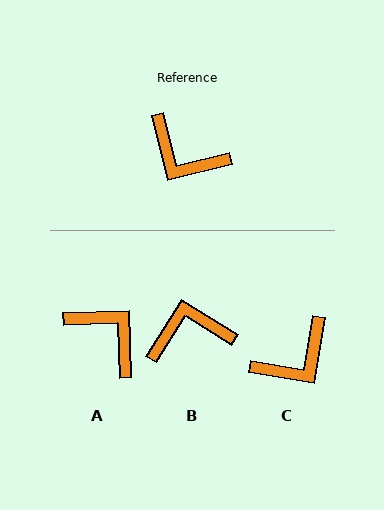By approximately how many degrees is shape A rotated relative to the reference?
Approximately 168 degrees counter-clockwise.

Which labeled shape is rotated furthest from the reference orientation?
A, about 168 degrees away.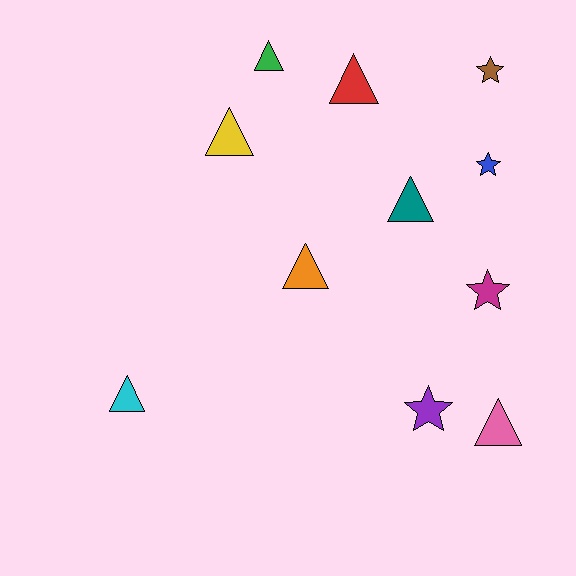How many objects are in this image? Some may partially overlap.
There are 11 objects.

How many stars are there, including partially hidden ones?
There are 4 stars.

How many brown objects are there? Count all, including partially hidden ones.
There is 1 brown object.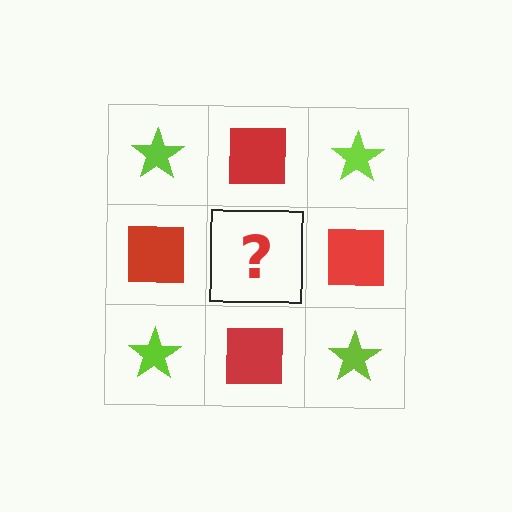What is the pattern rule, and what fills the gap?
The rule is that it alternates lime star and red square in a checkerboard pattern. The gap should be filled with a lime star.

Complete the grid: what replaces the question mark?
The question mark should be replaced with a lime star.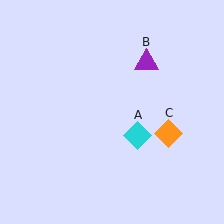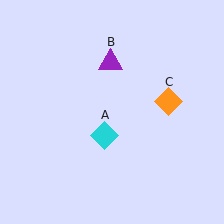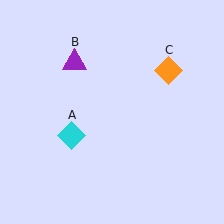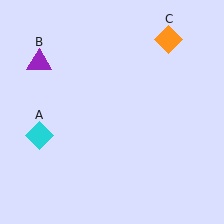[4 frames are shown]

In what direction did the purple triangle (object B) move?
The purple triangle (object B) moved left.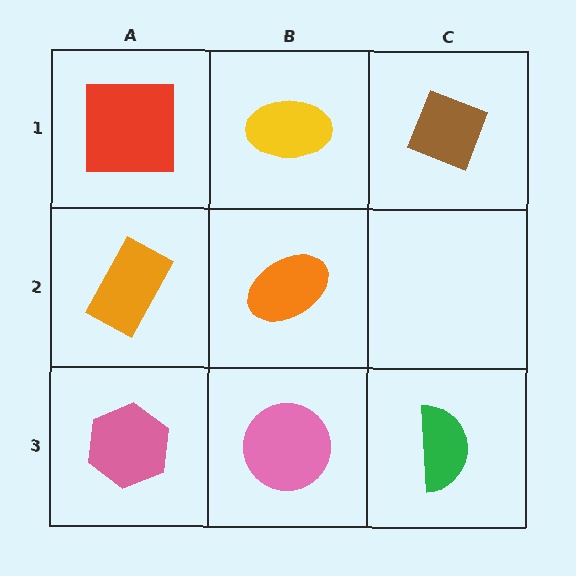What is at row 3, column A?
A pink hexagon.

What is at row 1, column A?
A red square.